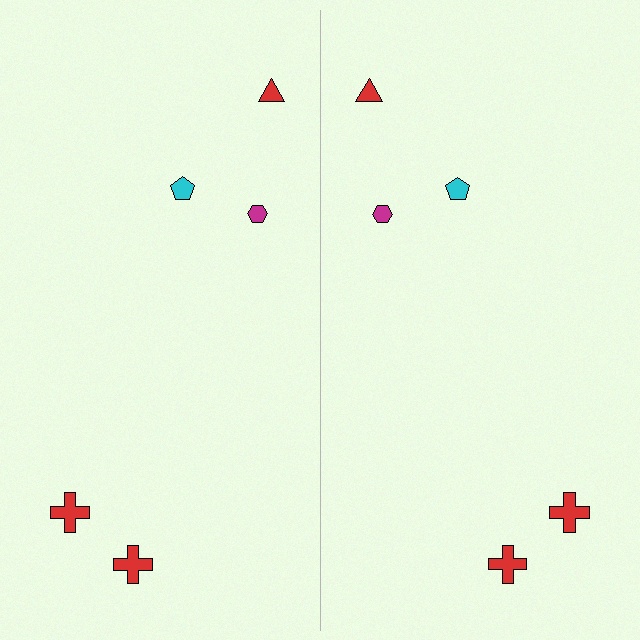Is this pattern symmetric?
Yes, this pattern has bilateral (reflection) symmetry.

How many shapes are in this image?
There are 10 shapes in this image.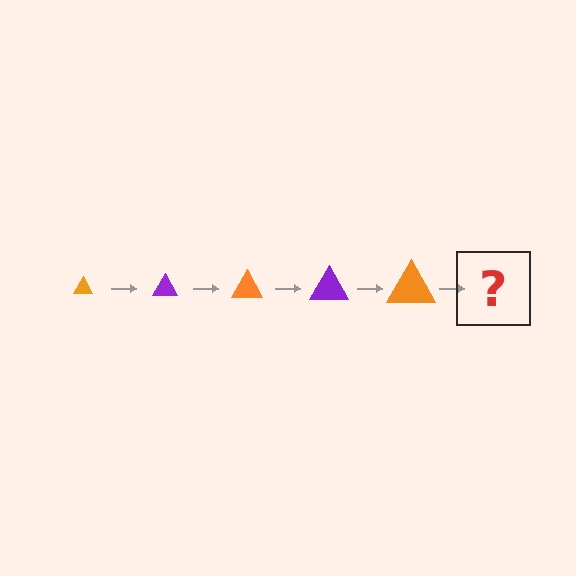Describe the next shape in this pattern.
It should be a purple triangle, larger than the previous one.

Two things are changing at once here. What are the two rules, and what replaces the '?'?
The two rules are that the triangle grows larger each step and the color cycles through orange and purple. The '?' should be a purple triangle, larger than the previous one.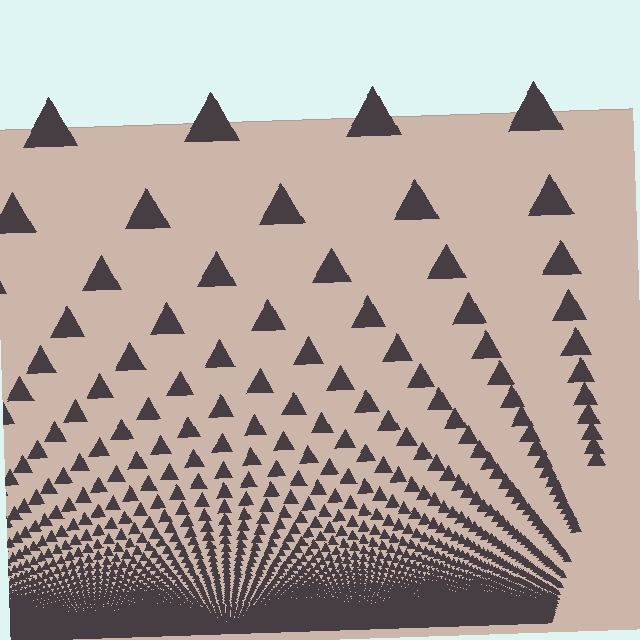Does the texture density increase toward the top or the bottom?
Density increases toward the bottom.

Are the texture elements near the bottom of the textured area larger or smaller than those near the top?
Smaller. The gradient is inverted — elements near the bottom are smaller and denser.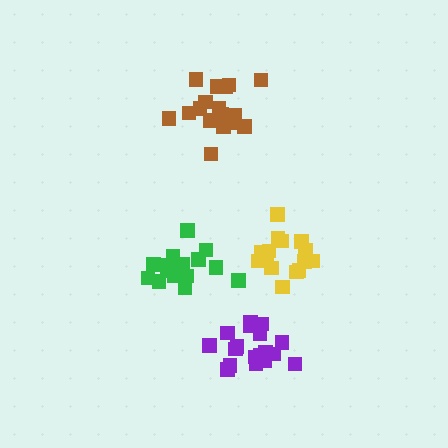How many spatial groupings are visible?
There are 4 spatial groupings.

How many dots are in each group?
Group 1: 15 dots, Group 2: 19 dots, Group 3: 20 dots, Group 4: 18 dots (72 total).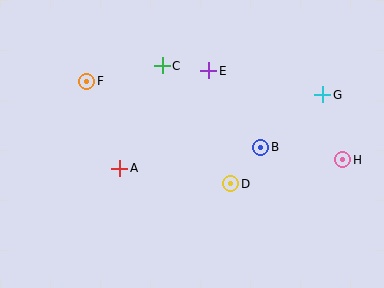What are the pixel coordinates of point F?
Point F is at (87, 81).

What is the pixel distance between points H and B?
The distance between H and B is 83 pixels.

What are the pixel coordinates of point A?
Point A is at (120, 168).